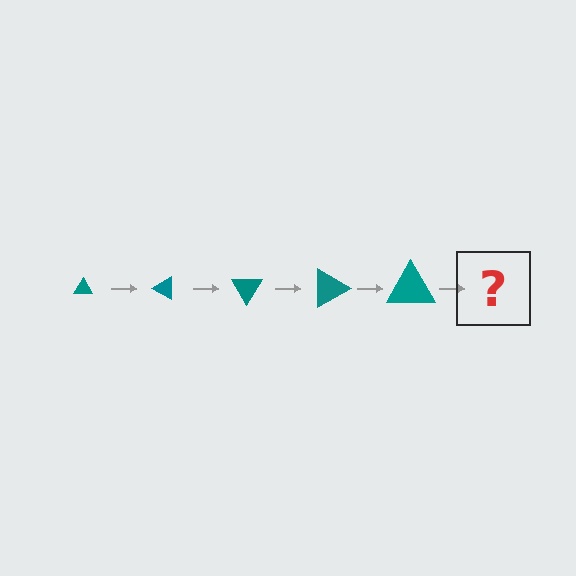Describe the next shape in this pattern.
It should be a triangle, larger than the previous one and rotated 150 degrees from the start.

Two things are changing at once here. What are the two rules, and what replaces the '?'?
The two rules are that the triangle grows larger each step and it rotates 30 degrees each step. The '?' should be a triangle, larger than the previous one and rotated 150 degrees from the start.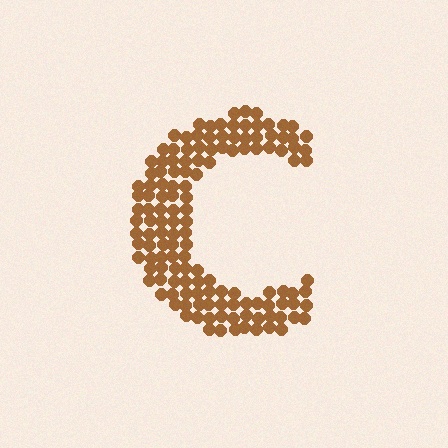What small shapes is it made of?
It is made of small circles.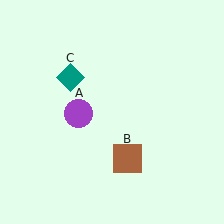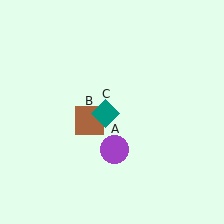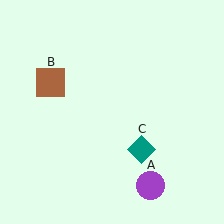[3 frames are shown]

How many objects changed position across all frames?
3 objects changed position: purple circle (object A), brown square (object B), teal diamond (object C).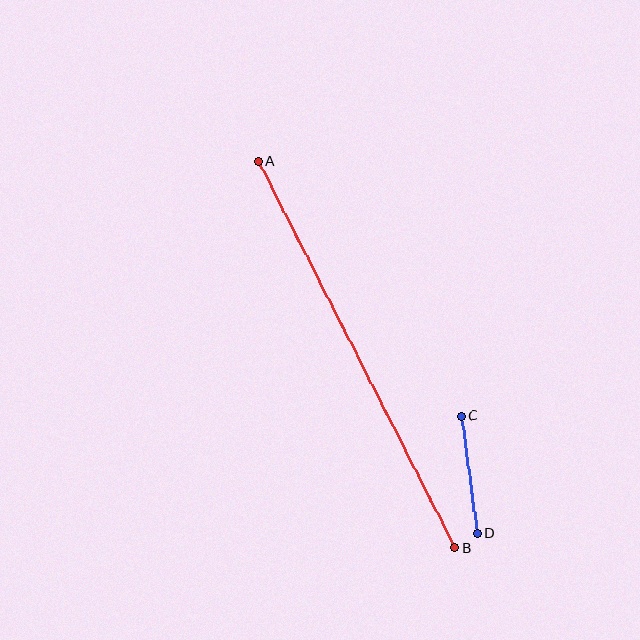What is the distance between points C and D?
The distance is approximately 119 pixels.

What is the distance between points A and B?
The distance is approximately 433 pixels.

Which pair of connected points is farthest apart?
Points A and B are farthest apart.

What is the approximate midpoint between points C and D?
The midpoint is at approximately (469, 475) pixels.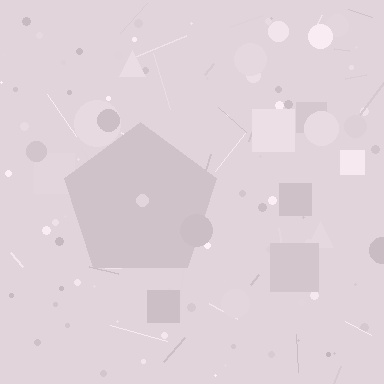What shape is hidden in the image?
A pentagon is hidden in the image.